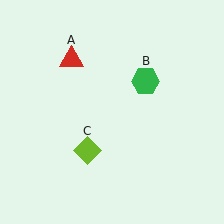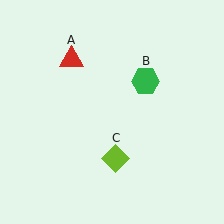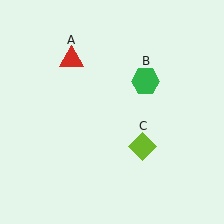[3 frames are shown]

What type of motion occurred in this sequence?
The lime diamond (object C) rotated counterclockwise around the center of the scene.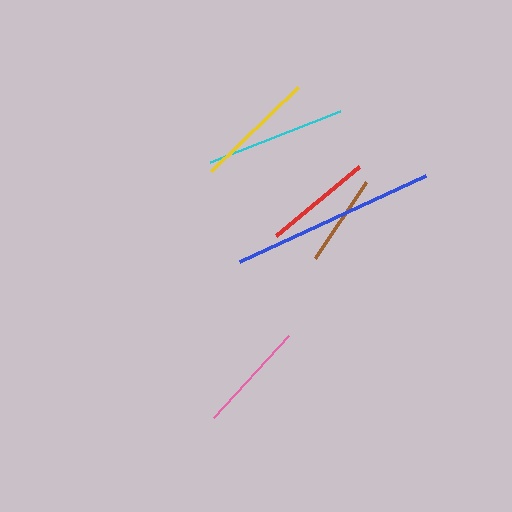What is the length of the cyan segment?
The cyan segment is approximately 140 pixels long.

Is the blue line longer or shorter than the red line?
The blue line is longer than the red line.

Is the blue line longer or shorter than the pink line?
The blue line is longer than the pink line.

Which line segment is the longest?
The blue line is the longest at approximately 205 pixels.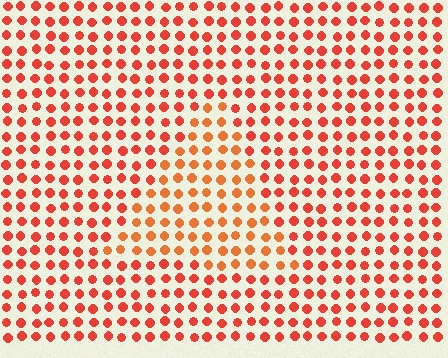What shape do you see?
I see a triangle.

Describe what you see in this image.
The image is filled with small red elements in a uniform arrangement. A triangle-shaped region is visible where the elements are tinted to a slightly different hue, forming a subtle color boundary.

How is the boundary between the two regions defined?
The boundary is defined purely by a slight shift in hue (about 19 degrees). Spacing, size, and orientation are identical on both sides.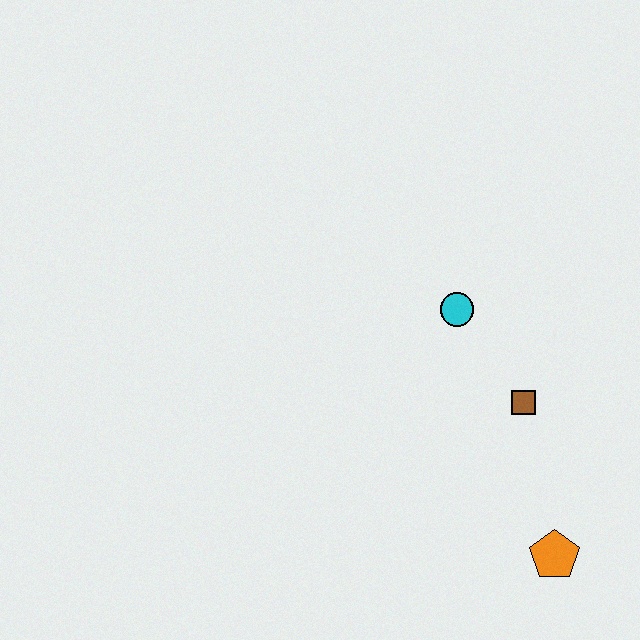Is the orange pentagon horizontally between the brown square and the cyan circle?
No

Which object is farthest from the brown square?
The orange pentagon is farthest from the brown square.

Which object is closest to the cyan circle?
The brown square is closest to the cyan circle.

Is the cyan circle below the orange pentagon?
No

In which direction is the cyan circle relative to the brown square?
The cyan circle is above the brown square.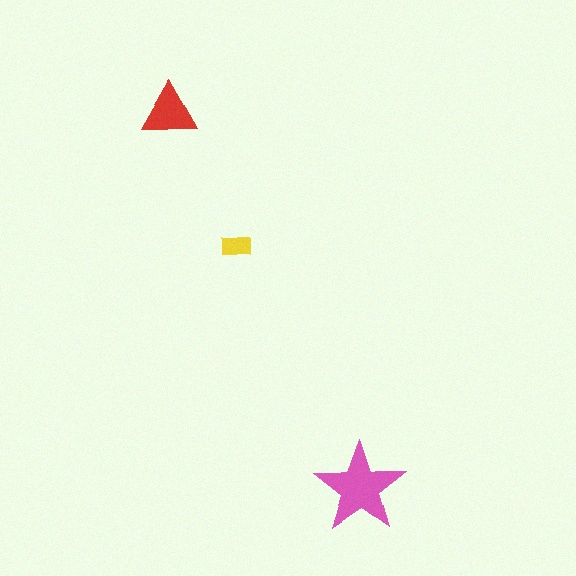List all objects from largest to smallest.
The pink star, the red triangle, the yellow rectangle.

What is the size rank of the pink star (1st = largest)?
1st.